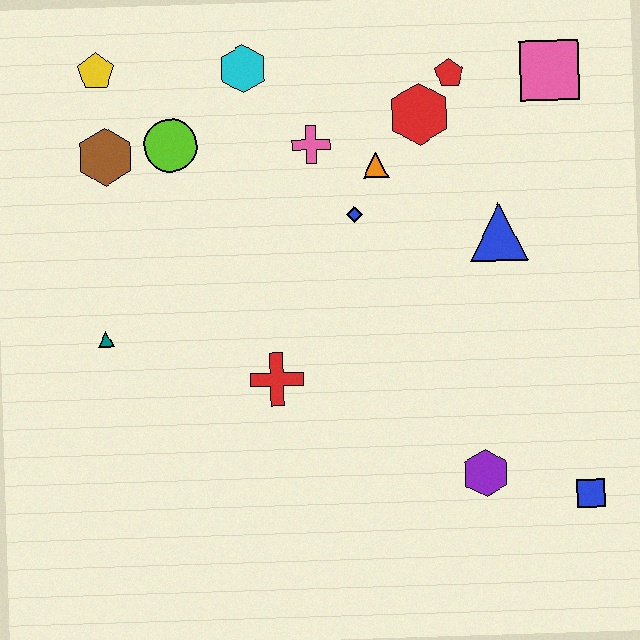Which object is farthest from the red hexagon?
The blue square is farthest from the red hexagon.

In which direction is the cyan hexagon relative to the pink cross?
The cyan hexagon is above the pink cross.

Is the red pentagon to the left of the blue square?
Yes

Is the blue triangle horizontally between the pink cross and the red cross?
No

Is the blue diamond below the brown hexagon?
Yes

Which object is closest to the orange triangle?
The blue diamond is closest to the orange triangle.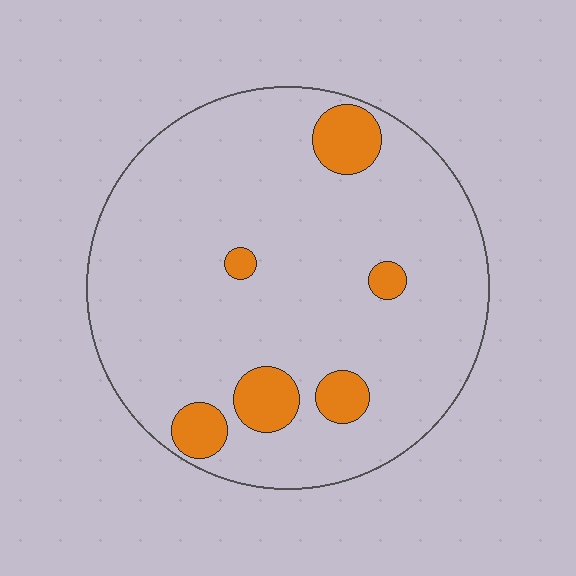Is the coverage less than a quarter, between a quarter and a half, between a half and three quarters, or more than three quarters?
Less than a quarter.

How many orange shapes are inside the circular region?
6.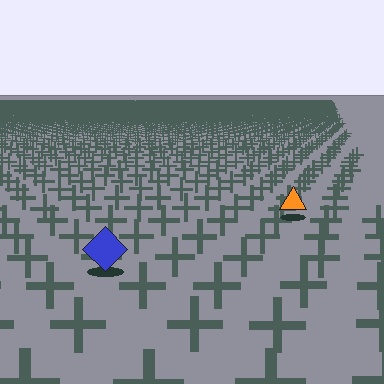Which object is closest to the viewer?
The blue diamond is closest. The texture marks near it are larger and more spread out.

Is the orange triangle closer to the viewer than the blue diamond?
No. The blue diamond is closer — you can tell from the texture gradient: the ground texture is coarser near it.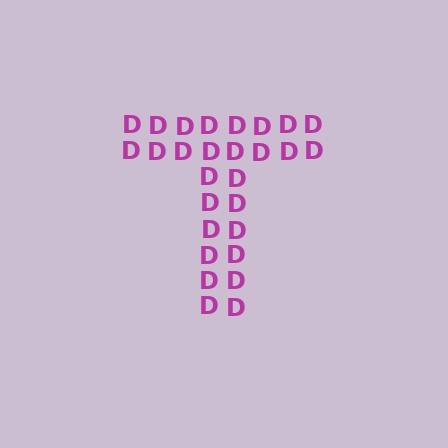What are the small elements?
The small elements are letter D's.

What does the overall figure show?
The overall figure shows the letter T.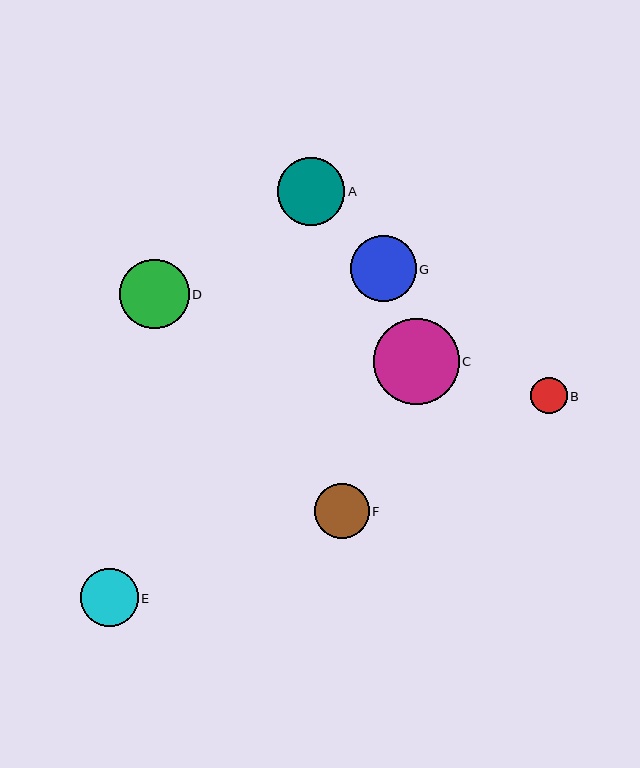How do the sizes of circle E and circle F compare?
Circle E and circle F are approximately the same size.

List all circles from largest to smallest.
From largest to smallest: C, D, A, G, E, F, B.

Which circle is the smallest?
Circle B is the smallest with a size of approximately 37 pixels.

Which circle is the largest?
Circle C is the largest with a size of approximately 86 pixels.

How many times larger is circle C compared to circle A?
Circle C is approximately 1.3 times the size of circle A.